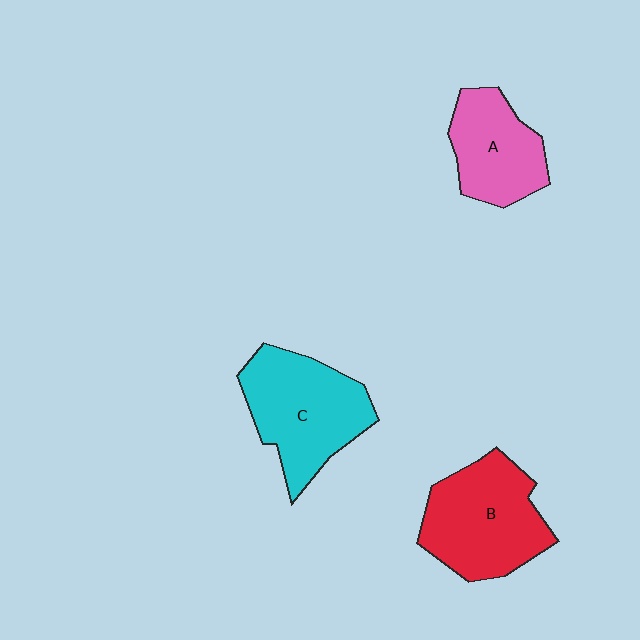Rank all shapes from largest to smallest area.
From largest to smallest: C (cyan), B (red), A (pink).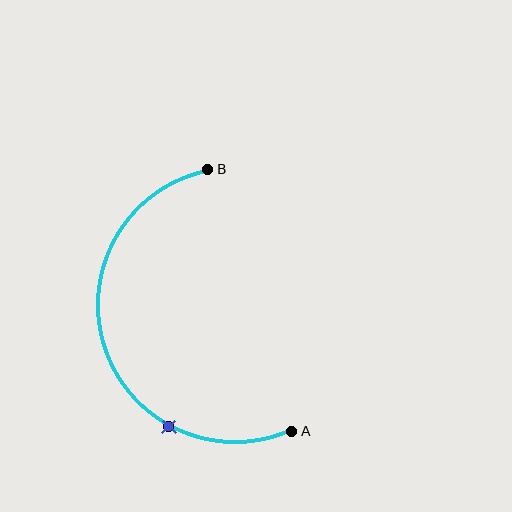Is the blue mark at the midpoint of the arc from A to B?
No. The blue mark lies on the arc but is closer to endpoint A. The arc midpoint would be at the point on the curve equidistant along the arc from both A and B.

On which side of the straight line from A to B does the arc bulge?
The arc bulges to the left of the straight line connecting A and B.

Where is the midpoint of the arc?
The arc midpoint is the point on the curve farthest from the straight line joining A and B. It sits to the left of that line.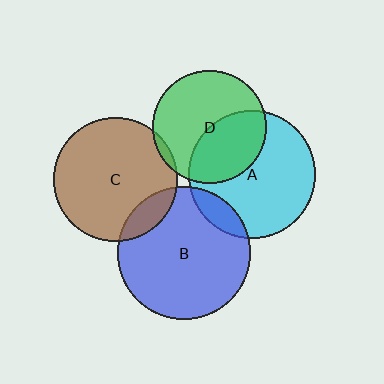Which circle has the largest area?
Circle B (blue).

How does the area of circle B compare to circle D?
Approximately 1.4 times.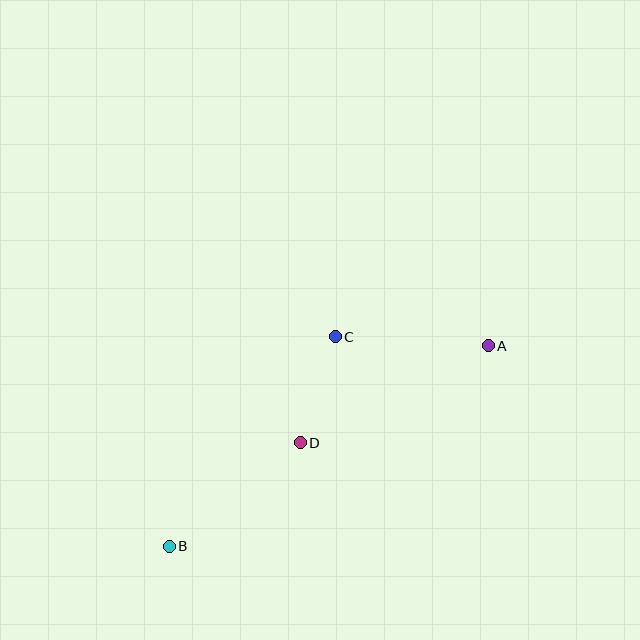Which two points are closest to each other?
Points C and D are closest to each other.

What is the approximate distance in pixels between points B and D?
The distance between B and D is approximately 167 pixels.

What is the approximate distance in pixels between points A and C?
The distance between A and C is approximately 153 pixels.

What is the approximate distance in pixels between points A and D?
The distance between A and D is approximately 212 pixels.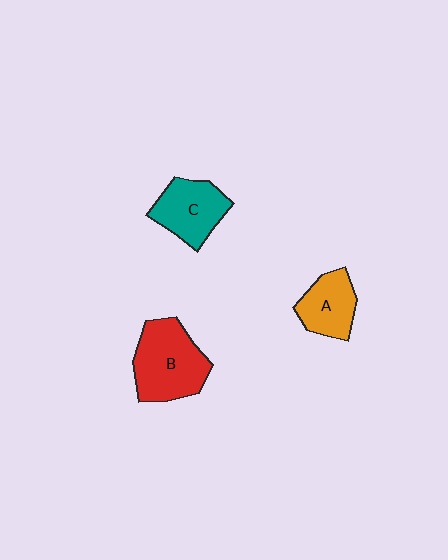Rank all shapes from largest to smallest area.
From largest to smallest: B (red), C (teal), A (orange).